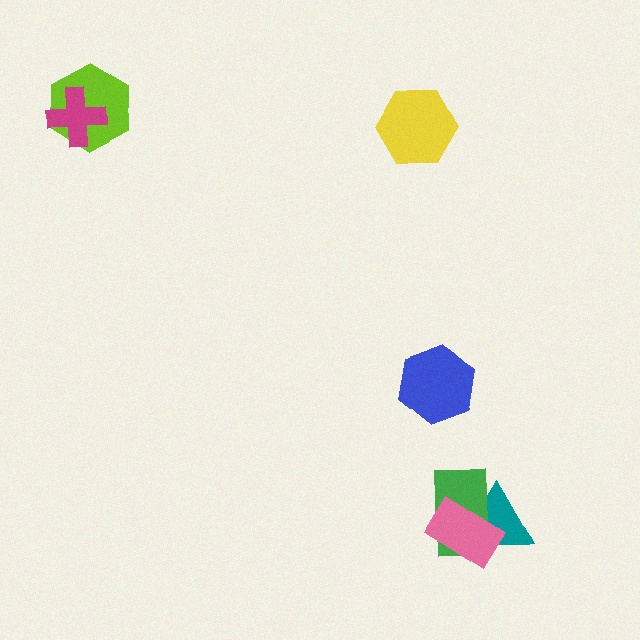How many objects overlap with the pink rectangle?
2 objects overlap with the pink rectangle.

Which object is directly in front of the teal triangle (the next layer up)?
The green rectangle is directly in front of the teal triangle.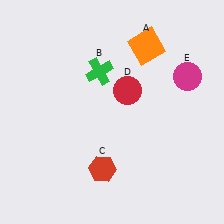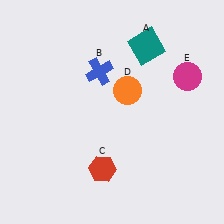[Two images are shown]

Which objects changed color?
A changed from orange to teal. B changed from green to blue. D changed from red to orange.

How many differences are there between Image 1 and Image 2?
There are 3 differences between the two images.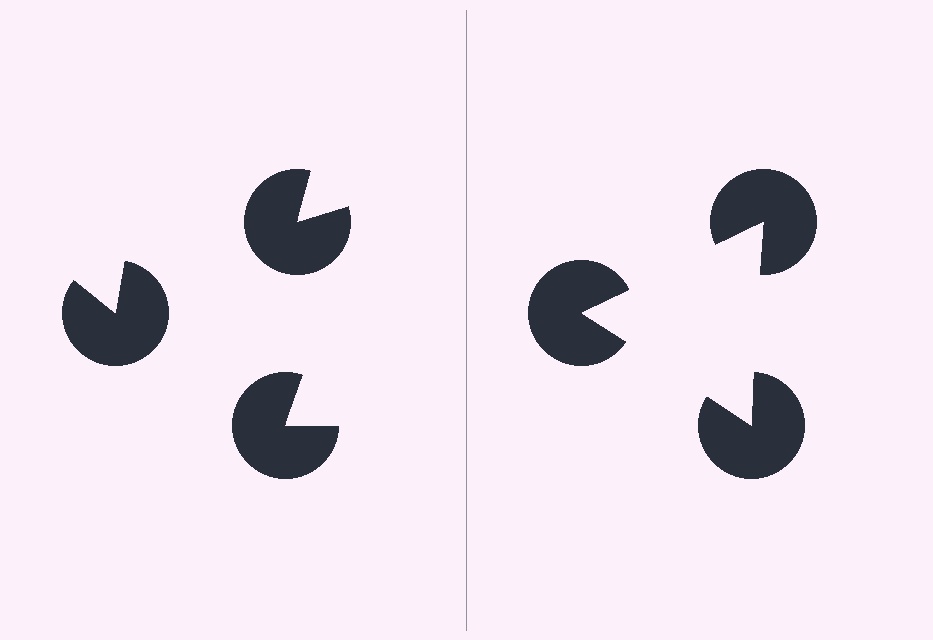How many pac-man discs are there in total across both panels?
6 — 3 on each side.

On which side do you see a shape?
An illusory triangle appears on the right side. On the left side the wedge cuts are rotated, so no coherent shape forms.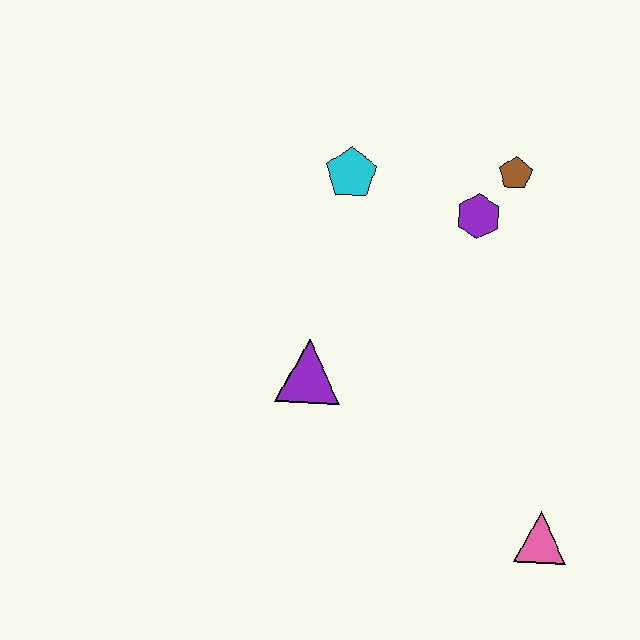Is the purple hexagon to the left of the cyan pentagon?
No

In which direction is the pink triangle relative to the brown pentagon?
The pink triangle is below the brown pentagon.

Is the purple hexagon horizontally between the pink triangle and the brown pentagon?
No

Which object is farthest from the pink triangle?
The cyan pentagon is farthest from the pink triangle.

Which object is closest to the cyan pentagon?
The purple hexagon is closest to the cyan pentagon.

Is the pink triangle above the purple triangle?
No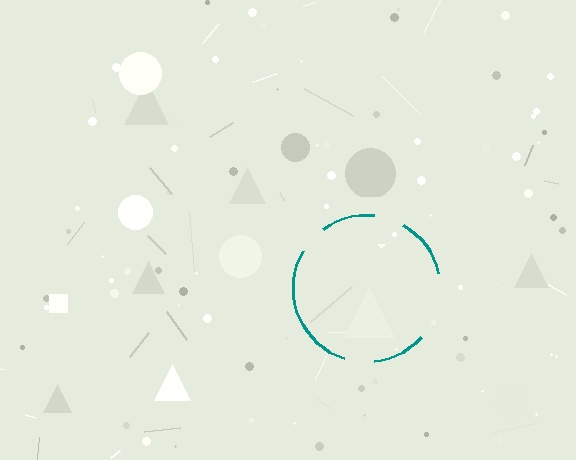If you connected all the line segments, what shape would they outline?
They would outline a circle.